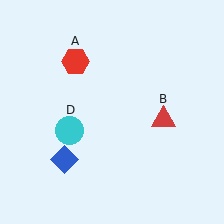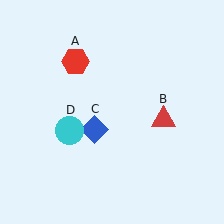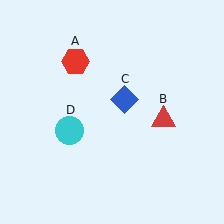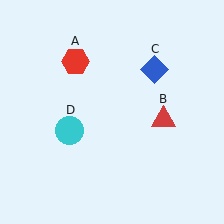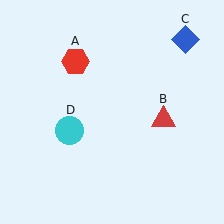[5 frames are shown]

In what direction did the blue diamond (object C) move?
The blue diamond (object C) moved up and to the right.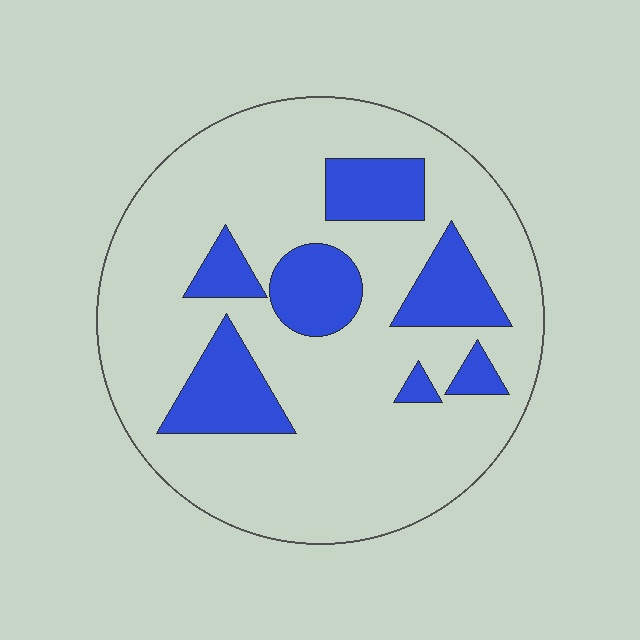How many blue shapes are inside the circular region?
7.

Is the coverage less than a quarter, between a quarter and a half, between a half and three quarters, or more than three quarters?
Less than a quarter.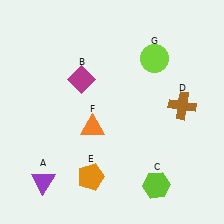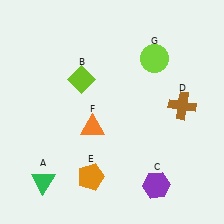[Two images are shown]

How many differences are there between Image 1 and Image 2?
There are 3 differences between the two images.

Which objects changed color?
A changed from purple to green. B changed from magenta to lime. C changed from lime to purple.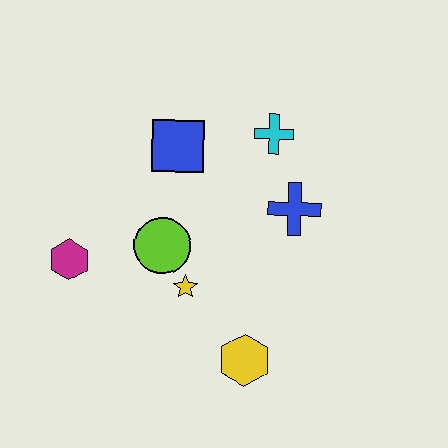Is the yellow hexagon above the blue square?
No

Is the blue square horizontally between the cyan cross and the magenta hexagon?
Yes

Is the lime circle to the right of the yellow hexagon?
No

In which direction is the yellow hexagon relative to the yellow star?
The yellow hexagon is below the yellow star.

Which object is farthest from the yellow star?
The cyan cross is farthest from the yellow star.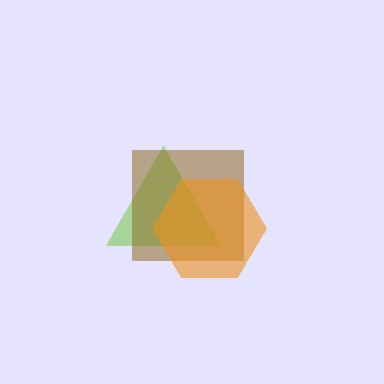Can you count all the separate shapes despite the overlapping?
Yes, there are 3 separate shapes.